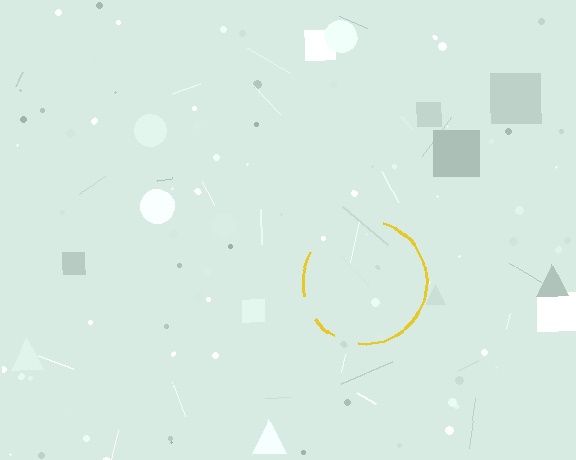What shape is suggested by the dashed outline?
The dashed outline suggests a circle.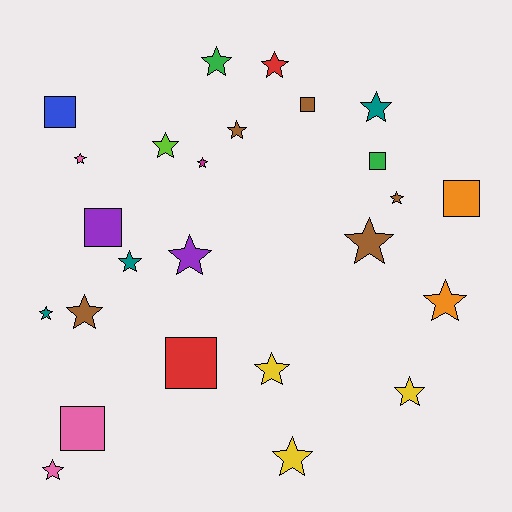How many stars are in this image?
There are 18 stars.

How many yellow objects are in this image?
There are 3 yellow objects.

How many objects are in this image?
There are 25 objects.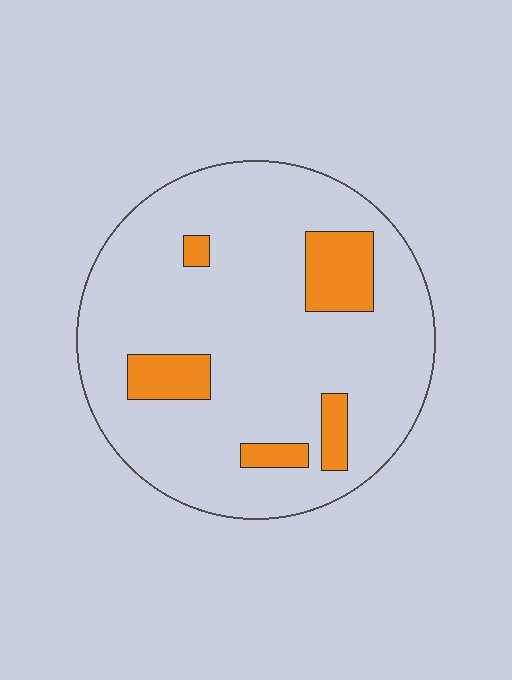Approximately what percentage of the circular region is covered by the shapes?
Approximately 15%.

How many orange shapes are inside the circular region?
5.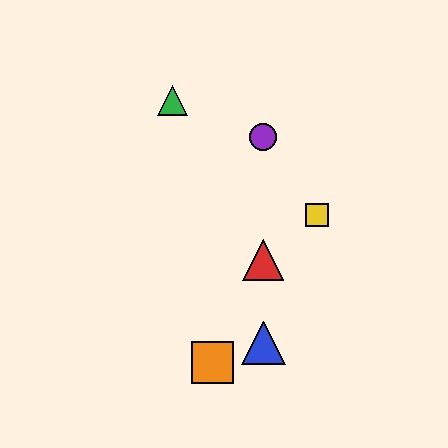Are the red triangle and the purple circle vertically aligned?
Yes, both are at x≈263.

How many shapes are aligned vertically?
3 shapes (the red triangle, the blue triangle, the purple circle) are aligned vertically.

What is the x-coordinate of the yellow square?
The yellow square is at x≈317.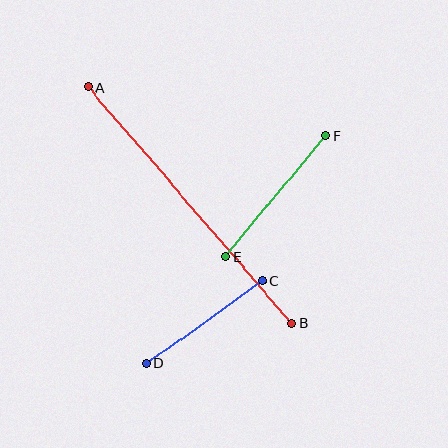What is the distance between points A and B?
The distance is approximately 311 pixels.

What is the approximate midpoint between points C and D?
The midpoint is at approximately (205, 322) pixels.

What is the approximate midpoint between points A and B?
The midpoint is at approximately (190, 205) pixels.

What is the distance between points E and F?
The distance is approximately 157 pixels.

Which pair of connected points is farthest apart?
Points A and B are farthest apart.